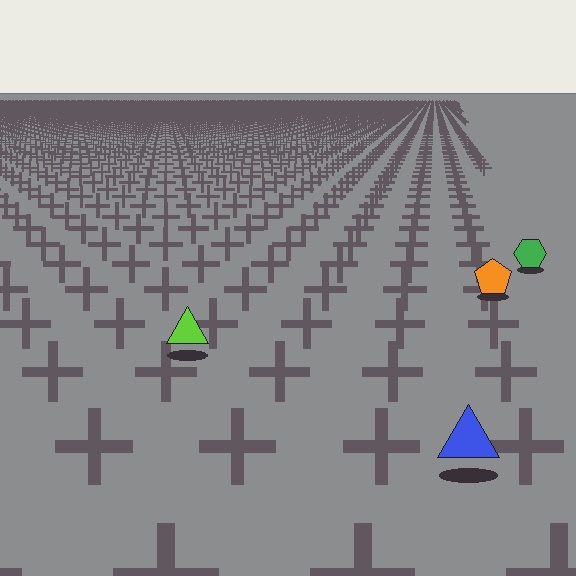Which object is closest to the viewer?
The blue triangle is closest. The texture marks near it are larger and more spread out.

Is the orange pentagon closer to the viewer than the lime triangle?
No. The lime triangle is closer — you can tell from the texture gradient: the ground texture is coarser near it.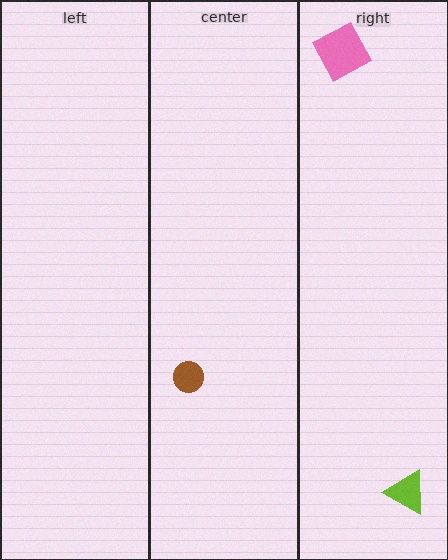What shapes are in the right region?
The pink square, the lime triangle.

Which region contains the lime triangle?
The right region.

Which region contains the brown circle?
The center region.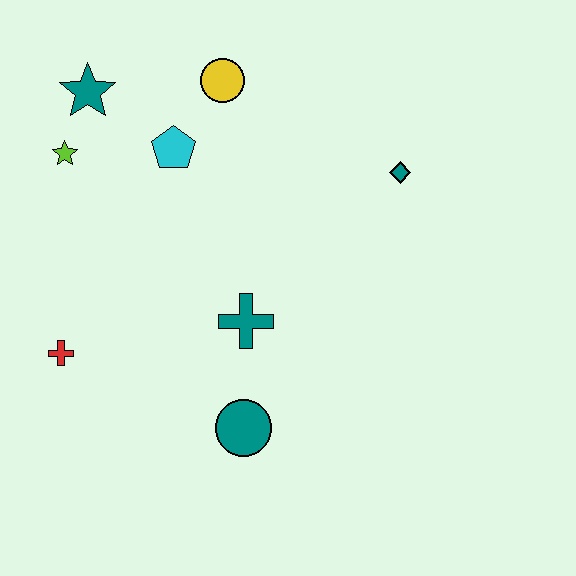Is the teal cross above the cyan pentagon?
No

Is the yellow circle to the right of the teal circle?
No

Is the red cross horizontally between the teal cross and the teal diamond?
No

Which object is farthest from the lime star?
The teal diamond is farthest from the lime star.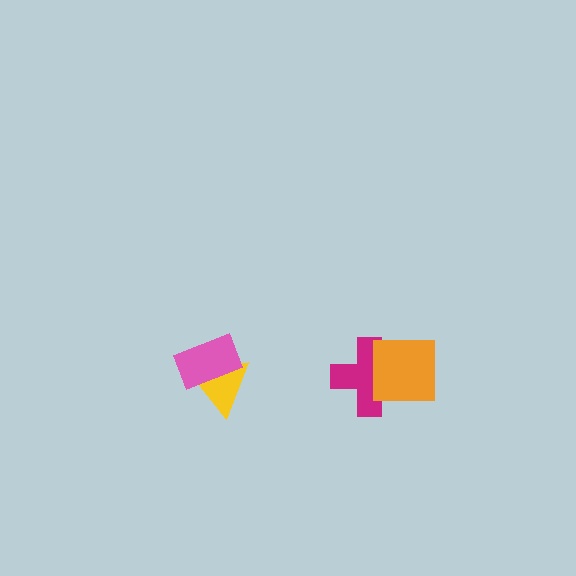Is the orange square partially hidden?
No, no other shape covers it.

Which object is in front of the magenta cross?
The orange square is in front of the magenta cross.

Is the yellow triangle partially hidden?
Yes, it is partially covered by another shape.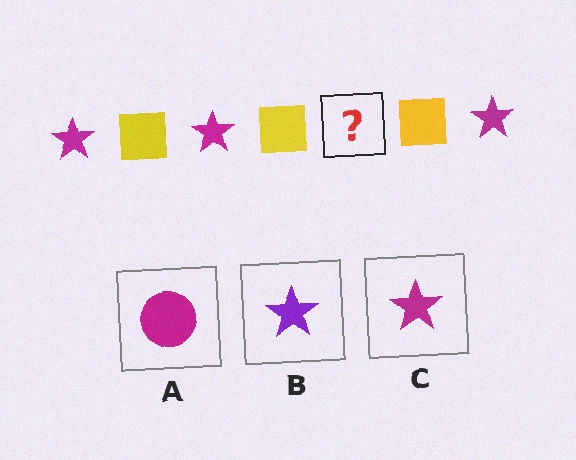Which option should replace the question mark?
Option C.